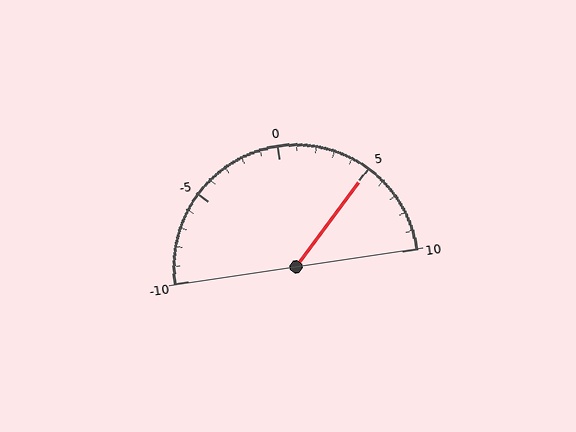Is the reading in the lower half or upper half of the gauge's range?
The reading is in the upper half of the range (-10 to 10).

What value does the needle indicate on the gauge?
The needle indicates approximately 5.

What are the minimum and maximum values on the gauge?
The gauge ranges from -10 to 10.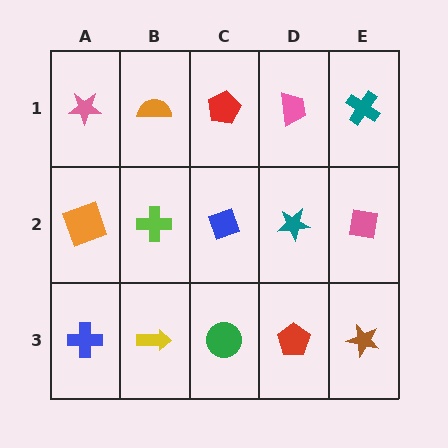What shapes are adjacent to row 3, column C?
A blue diamond (row 2, column C), a yellow arrow (row 3, column B), a red pentagon (row 3, column D).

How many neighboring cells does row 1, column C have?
3.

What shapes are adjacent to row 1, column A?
An orange square (row 2, column A), an orange semicircle (row 1, column B).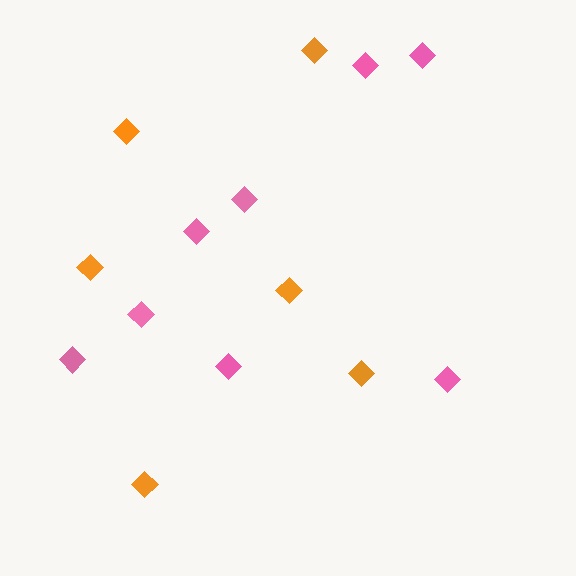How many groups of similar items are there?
There are 2 groups: one group of orange diamonds (6) and one group of pink diamonds (8).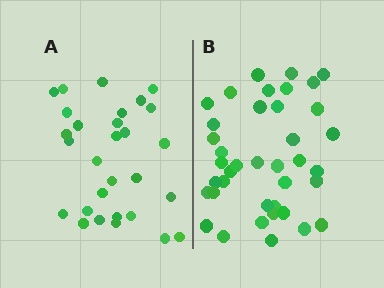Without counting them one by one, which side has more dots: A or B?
Region B (the right region) has more dots.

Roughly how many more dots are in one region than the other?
Region B has roughly 10 or so more dots than region A.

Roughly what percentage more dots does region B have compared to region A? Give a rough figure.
About 35% more.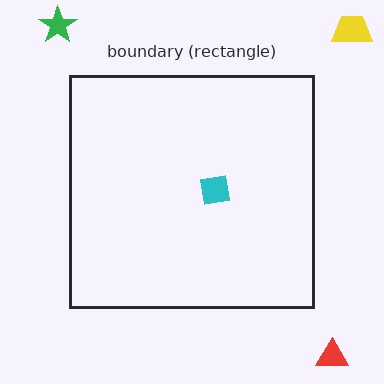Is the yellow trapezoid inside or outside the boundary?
Outside.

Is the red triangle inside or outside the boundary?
Outside.